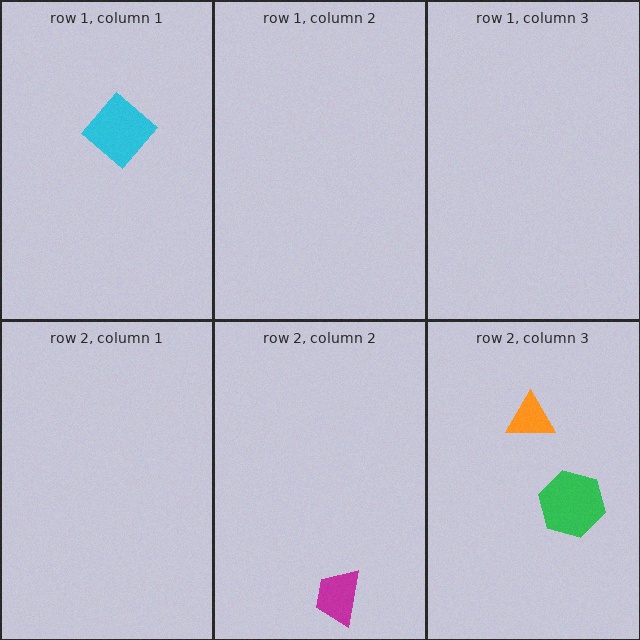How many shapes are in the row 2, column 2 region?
1.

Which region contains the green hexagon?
The row 2, column 3 region.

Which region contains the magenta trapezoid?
The row 2, column 2 region.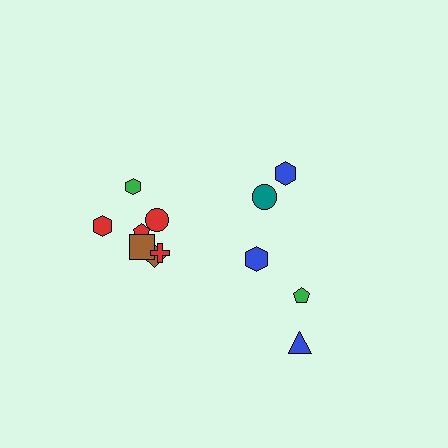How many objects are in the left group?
There are 7 objects.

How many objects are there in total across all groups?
There are 12 objects.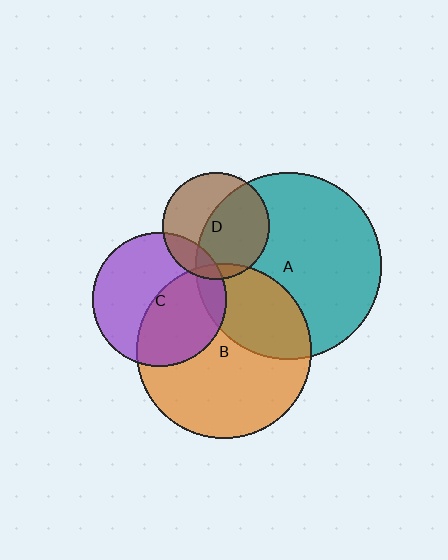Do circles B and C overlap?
Yes.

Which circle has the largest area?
Circle A (teal).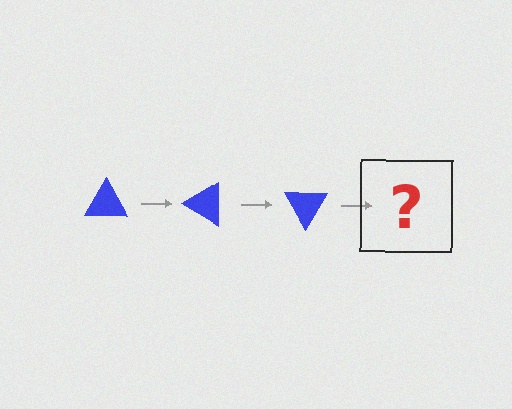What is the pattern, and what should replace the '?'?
The pattern is that the triangle rotates 30 degrees each step. The '?' should be a blue triangle rotated 90 degrees.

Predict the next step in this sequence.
The next step is a blue triangle rotated 90 degrees.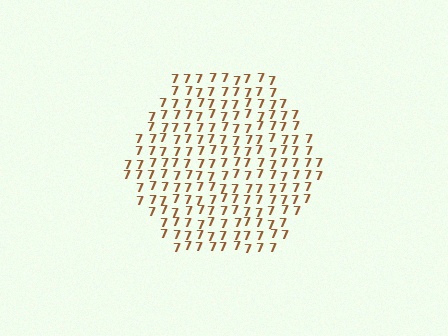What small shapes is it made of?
It is made of small digit 7's.